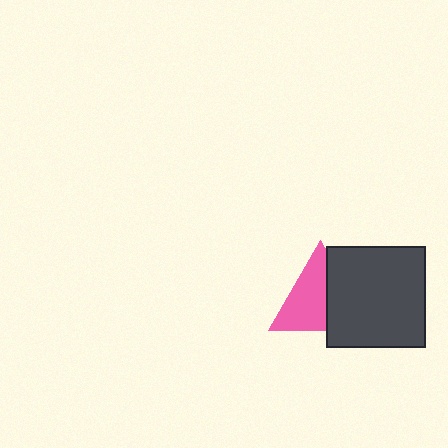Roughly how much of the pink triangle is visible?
About half of it is visible (roughly 59%).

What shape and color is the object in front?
The object in front is a dark gray rectangle.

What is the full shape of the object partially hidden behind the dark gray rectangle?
The partially hidden object is a pink triangle.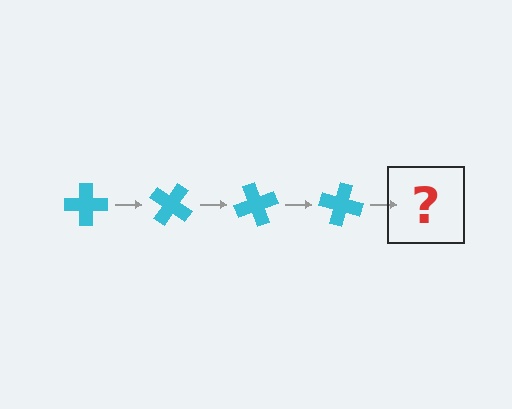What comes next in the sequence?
The next element should be a cyan cross rotated 140 degrees.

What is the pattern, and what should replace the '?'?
The pattern is that the cross rotates 35 degrees each step. The '?' should be a cyan cross rotated 140 degrees.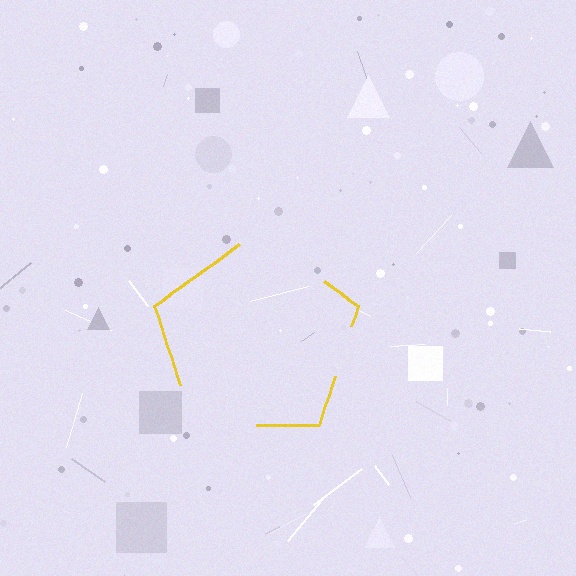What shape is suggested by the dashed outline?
The dashed outline suggests a pentagon.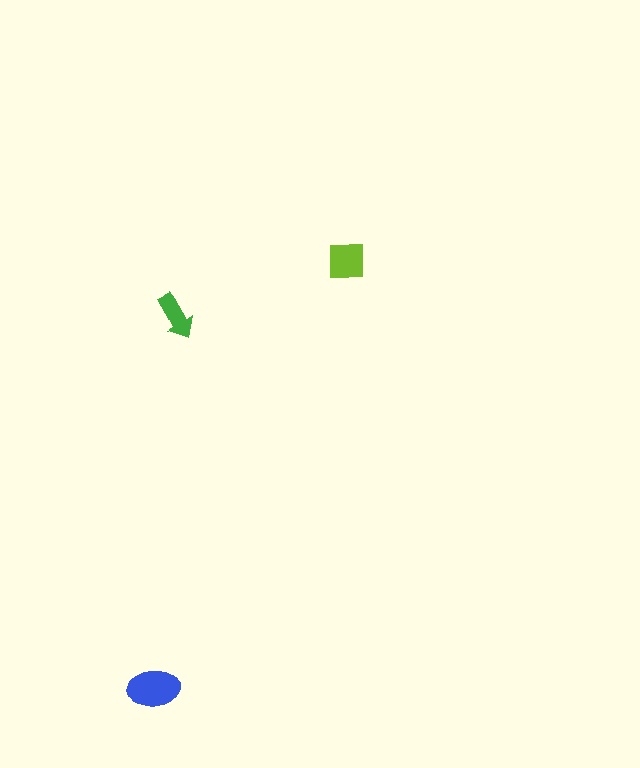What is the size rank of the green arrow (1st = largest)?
3rd.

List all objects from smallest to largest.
The green arrow, the lime square, the blue ellipse.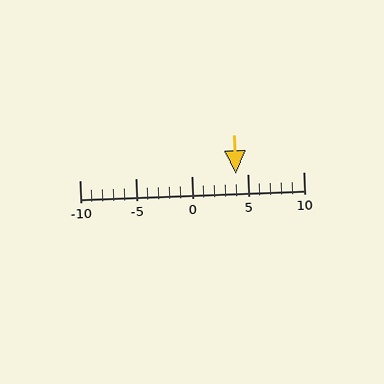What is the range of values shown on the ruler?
The ruler shows values from -10 to 10.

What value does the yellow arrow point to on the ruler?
The yellow arrow points to approximately 4.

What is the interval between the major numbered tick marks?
The major tick marks are spaced 5 units apart.